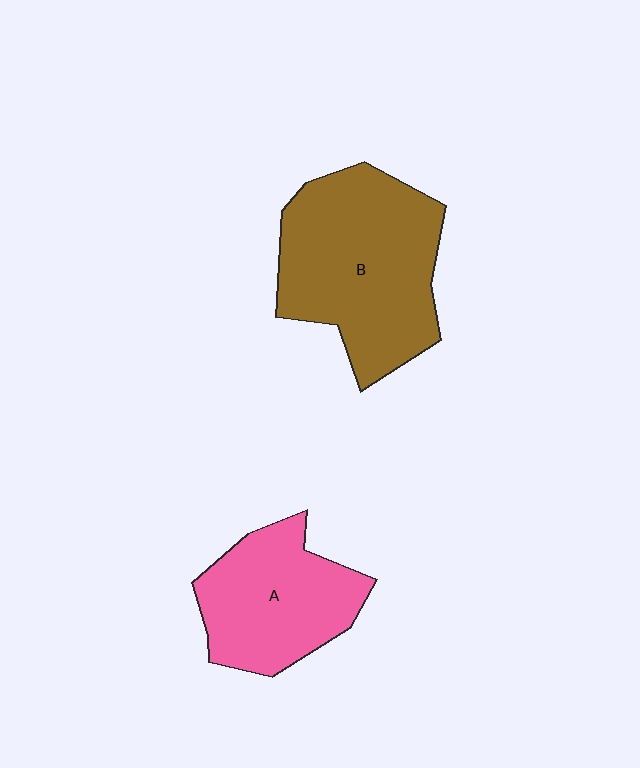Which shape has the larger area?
Shape B (brown).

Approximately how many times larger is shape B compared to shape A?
Approximately 1.5 times.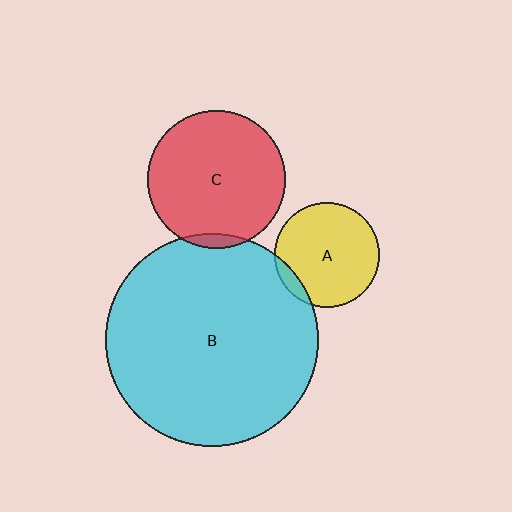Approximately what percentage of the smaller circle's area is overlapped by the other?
Approximately 5%.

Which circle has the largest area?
Circle B (cyan).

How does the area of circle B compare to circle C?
Approximately 2.4 times.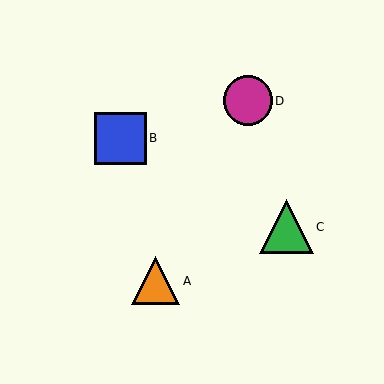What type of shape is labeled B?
Shape B is a blue square.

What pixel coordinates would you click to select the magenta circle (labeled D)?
Click at (248, 101) to select the magenta circle D.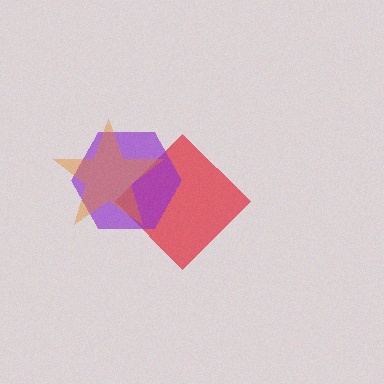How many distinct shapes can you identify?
There are 3 distinct shapes: a red diamond, a purple hexagon, an orange star.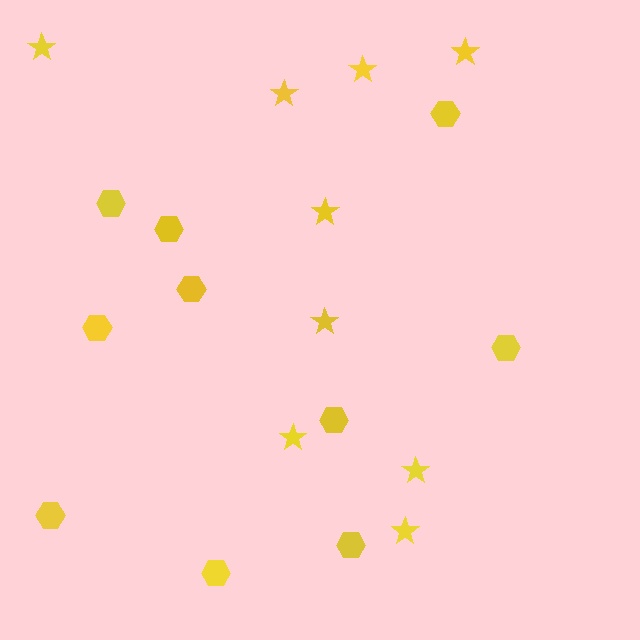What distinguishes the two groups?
There are 2 groups: one group of stars (9) and one group of hexagons (10).